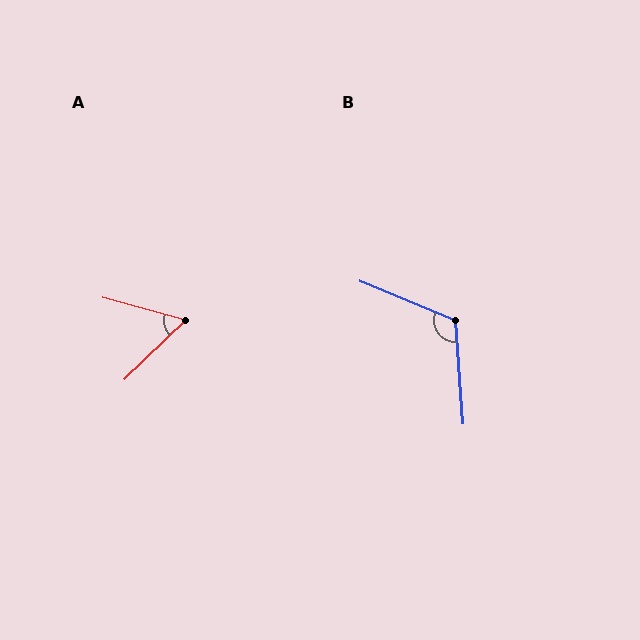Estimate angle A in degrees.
Approximately 59 degrees.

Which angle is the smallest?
A, at approximately 59 degrees.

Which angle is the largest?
B, at approximately 117 degrees.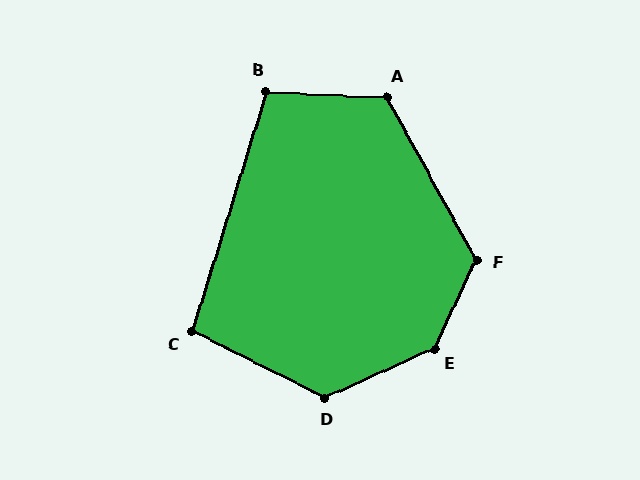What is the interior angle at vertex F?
Approximately 126 degrees (obtuse).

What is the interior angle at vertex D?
Approximately 130 degrees (obtuse).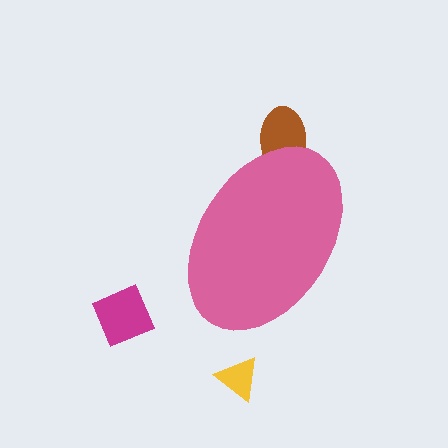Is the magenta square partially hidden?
No, the magenta square is fully visible.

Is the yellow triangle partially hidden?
No, the yellow triangle is fully visible.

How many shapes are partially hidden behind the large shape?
1 shape is partially hidden.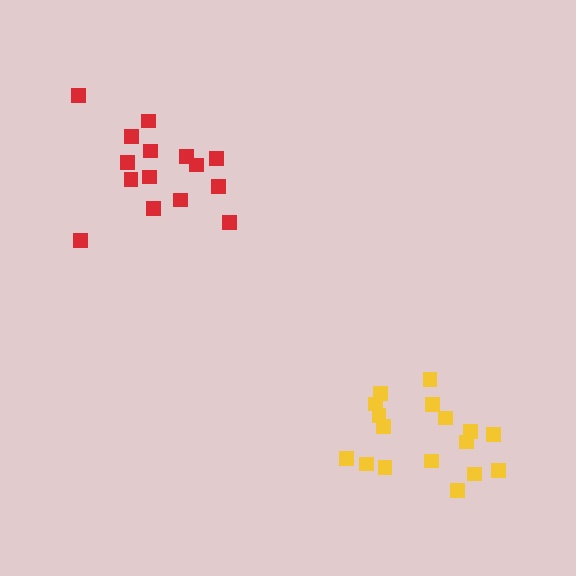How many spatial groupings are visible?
There are 2 spatial groupings.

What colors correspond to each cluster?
The clusters are colored: red, yellow.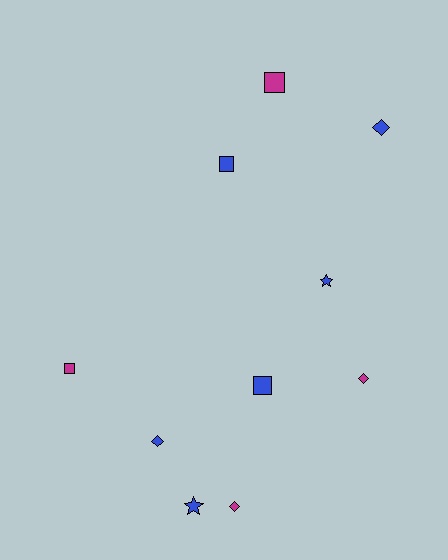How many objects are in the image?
There are 10 objects.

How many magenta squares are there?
There are 2 magenta squares.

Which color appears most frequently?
Blue, with 6 objects.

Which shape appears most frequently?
Diamond, with 4 objects.